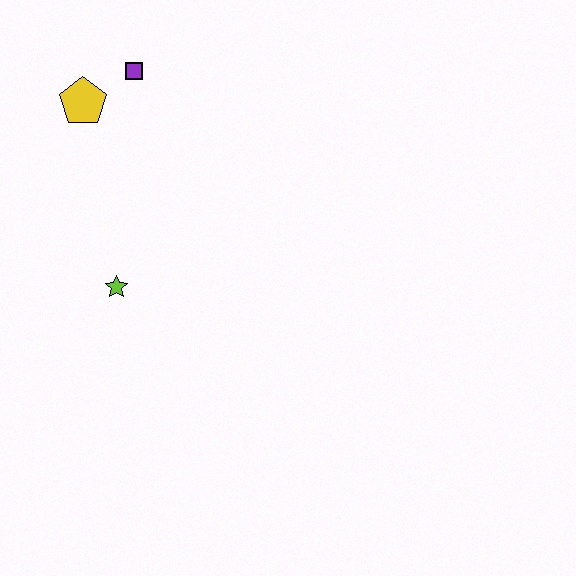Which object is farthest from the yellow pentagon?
The lime star is farthest from the yellow pentagon.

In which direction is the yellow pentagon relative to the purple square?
The yellow pentagon is to the left of the purple square.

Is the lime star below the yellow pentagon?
Yes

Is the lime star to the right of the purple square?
No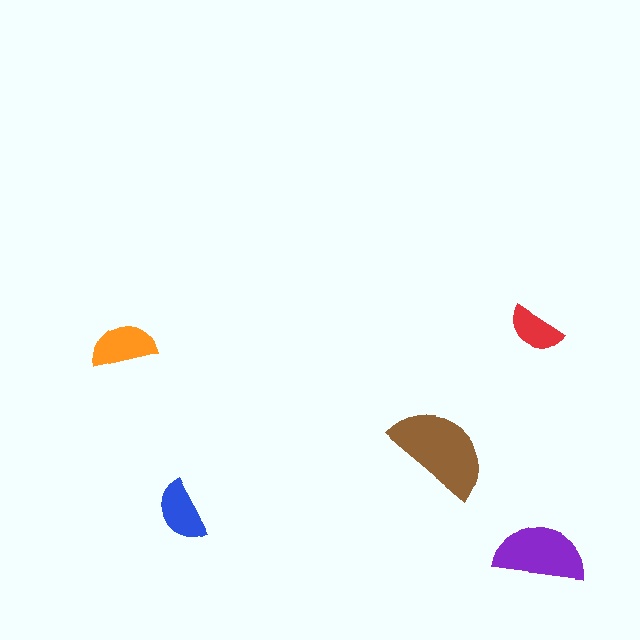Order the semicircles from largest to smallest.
the brown one, the purple one, the orange one, the blue one, the red one.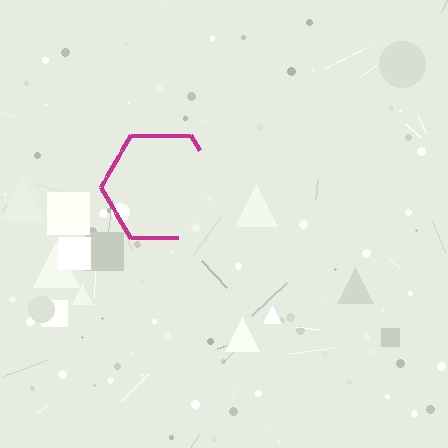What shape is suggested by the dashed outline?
The dashed outline suggests a hexagon.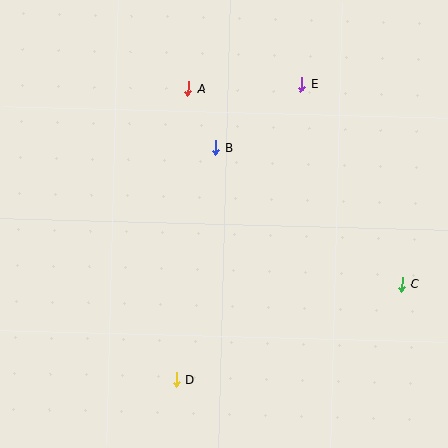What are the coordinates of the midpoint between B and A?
The midpoint between B and A is at (202, 118).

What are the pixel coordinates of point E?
Point E is at (302, 84).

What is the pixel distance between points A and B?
The distance between A and B is 65 pixels.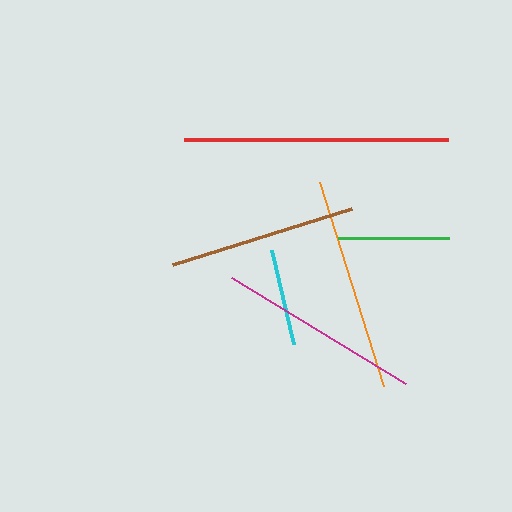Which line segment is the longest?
The red line is the longest at approximately 264 pixels.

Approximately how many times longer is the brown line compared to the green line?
The brown line is approximately 1.7 times the length of the green line.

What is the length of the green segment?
The green segment is approximately 112 pixels long.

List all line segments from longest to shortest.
From longest to shortest: red, orange, magenta, brown, green, cyan.